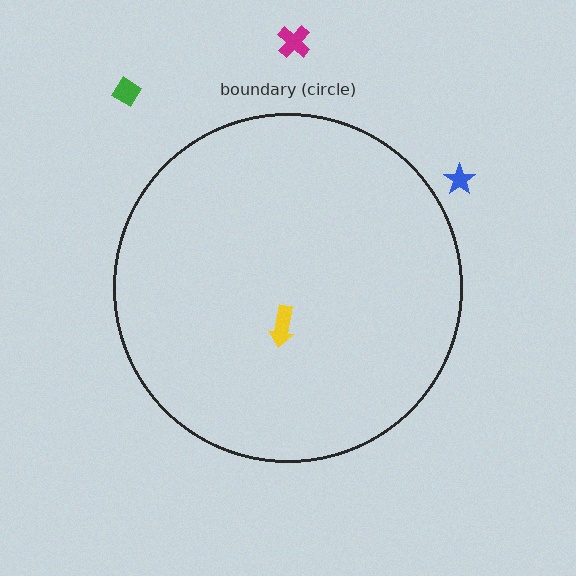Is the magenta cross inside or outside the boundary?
Outside.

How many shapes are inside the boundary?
1 inside, 3 outside.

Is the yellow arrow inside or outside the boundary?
Inside.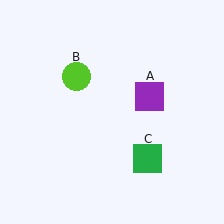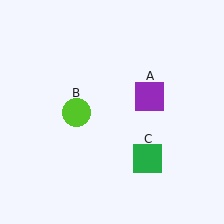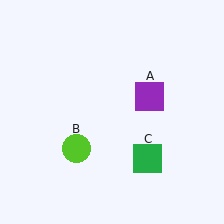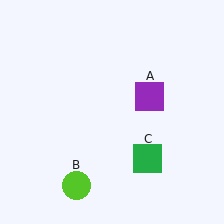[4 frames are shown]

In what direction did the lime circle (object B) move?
The lime circle (object B) moved down.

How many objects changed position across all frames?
1 object changed position: lime circle (object B).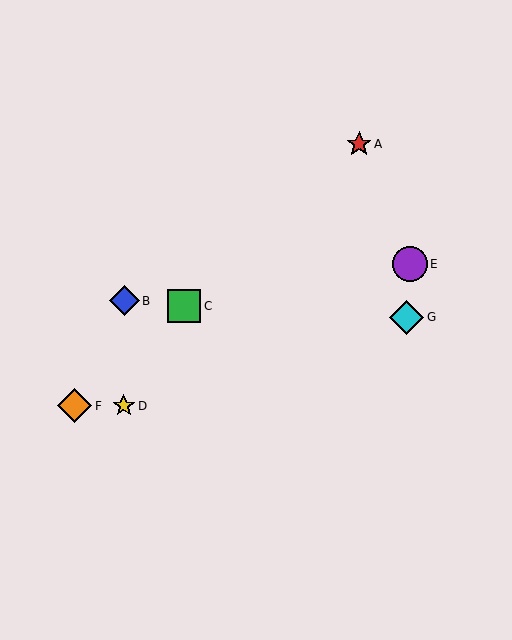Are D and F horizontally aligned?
Yes, both are at y≈406.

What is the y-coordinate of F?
Object F is at y≈406.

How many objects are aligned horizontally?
2 objects (D, F) are aligned horizontally.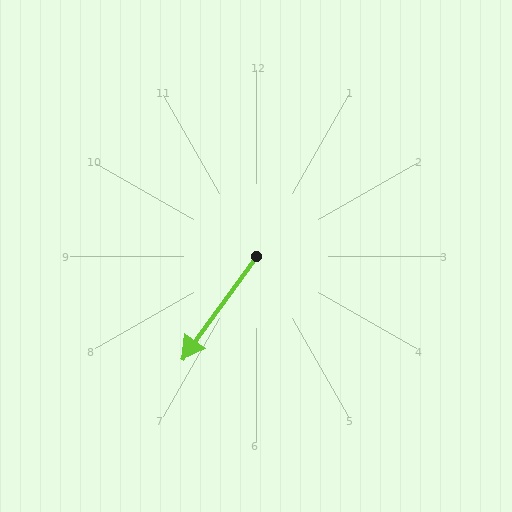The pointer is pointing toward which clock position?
Roughly 7 o'clock.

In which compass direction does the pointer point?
Southwest.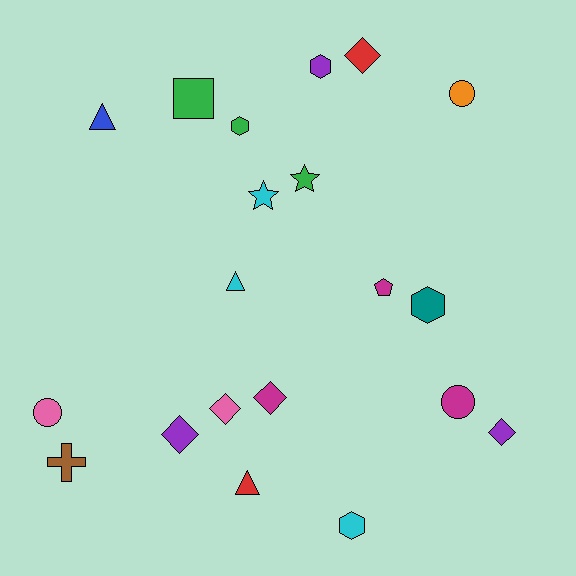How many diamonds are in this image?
There are 5 diamonds.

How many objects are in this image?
There are 20 objects.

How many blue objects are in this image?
There is 1 blue object.